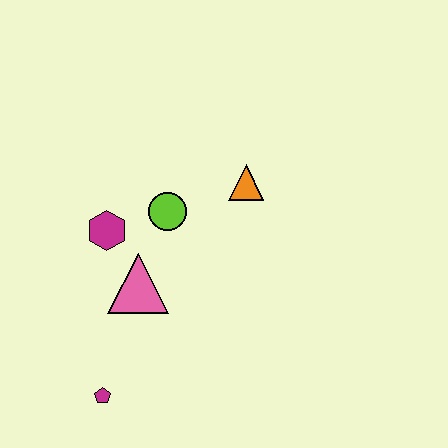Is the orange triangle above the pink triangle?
Yes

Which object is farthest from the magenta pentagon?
The orange triangle is farthest from the magenta pentagon.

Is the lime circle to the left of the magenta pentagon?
No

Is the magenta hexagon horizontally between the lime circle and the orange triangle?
No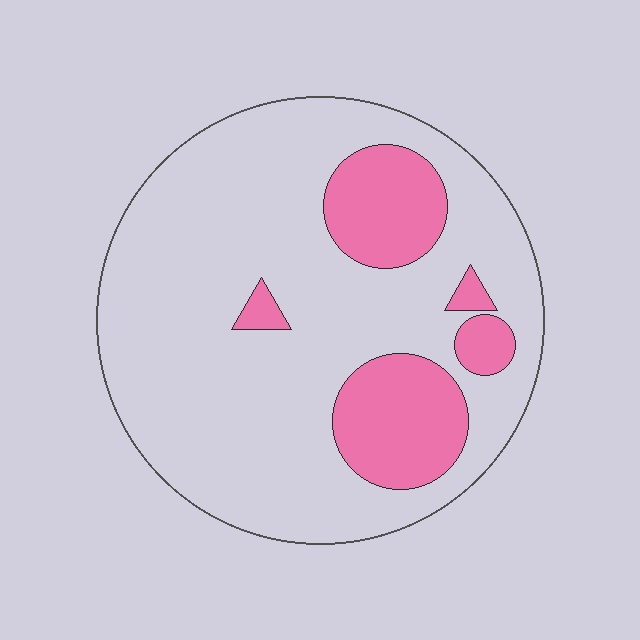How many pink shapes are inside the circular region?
5.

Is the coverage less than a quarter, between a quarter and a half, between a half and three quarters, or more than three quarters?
Less than a quarter.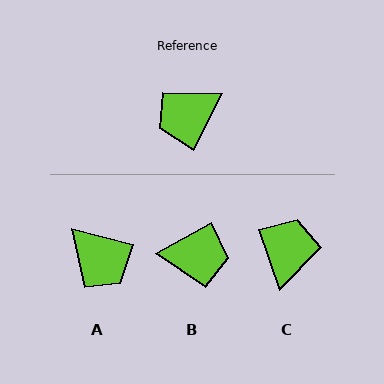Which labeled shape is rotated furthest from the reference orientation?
B, about 147 degrees away.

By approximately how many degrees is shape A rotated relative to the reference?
Approximately 102 degrees counter-clockwise.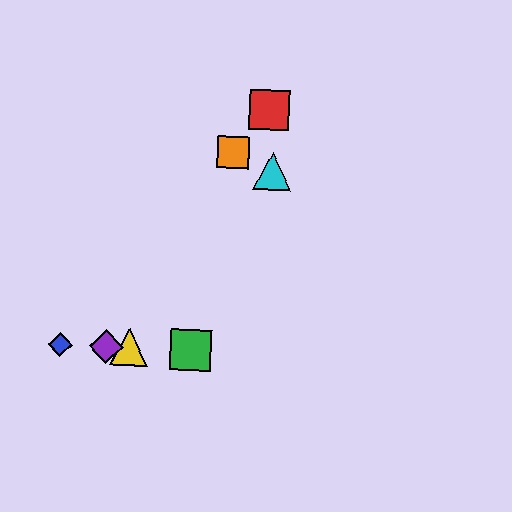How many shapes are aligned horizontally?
4 shapes (the blue diamond, the green square, the yellow triangle, the purple diamond) are aligned horizontally.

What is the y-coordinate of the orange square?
The orange square is at y≈153.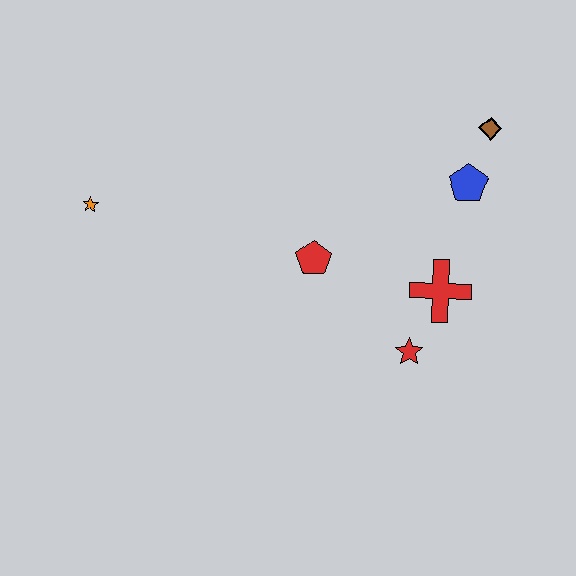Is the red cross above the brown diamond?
No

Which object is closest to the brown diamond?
The blue pentagon is closest to the brown diamond.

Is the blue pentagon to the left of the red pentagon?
No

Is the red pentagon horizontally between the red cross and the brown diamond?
No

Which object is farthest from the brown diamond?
The orange star is farthest from the brown diamond.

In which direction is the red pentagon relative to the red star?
The red pentagon is to the left of the red star.